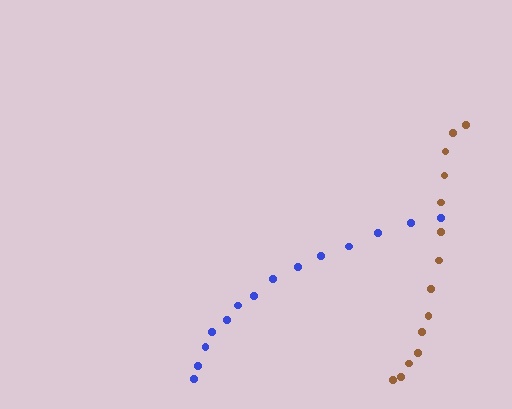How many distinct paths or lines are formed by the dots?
There are 2 distinct paths.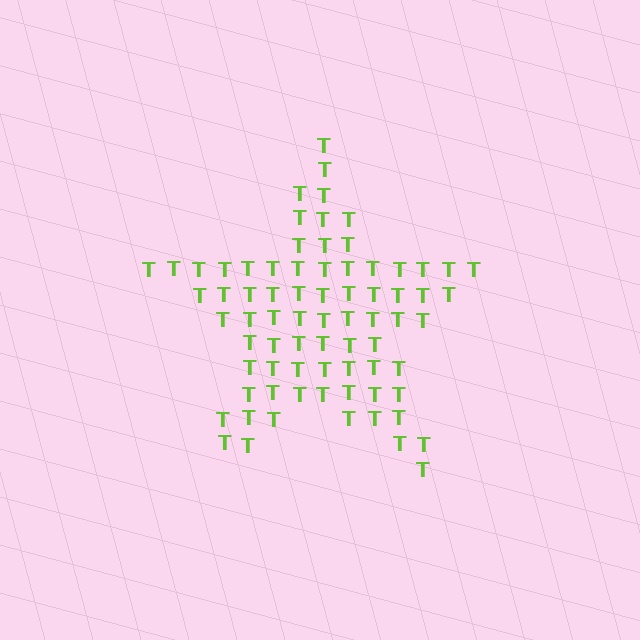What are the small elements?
The small elements are letter T's.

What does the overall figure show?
The overall figure shows a star.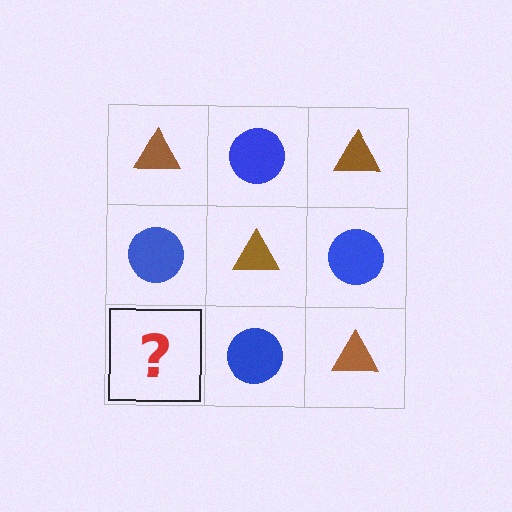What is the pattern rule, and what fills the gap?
The rule is that it alternates brown triangle and blue circle in a checkerboard pattern. The gap should be filled with a brown triangle.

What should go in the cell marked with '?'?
The missing cell should contain a brown triangle.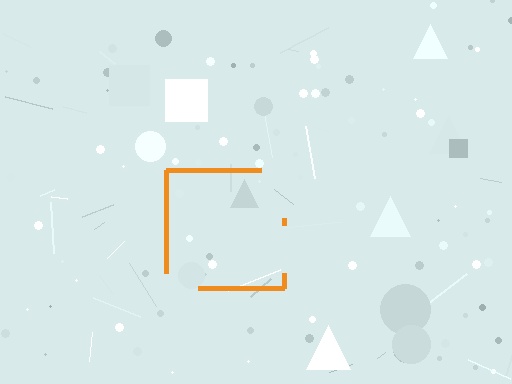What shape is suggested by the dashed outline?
The dashed outline suggests a square.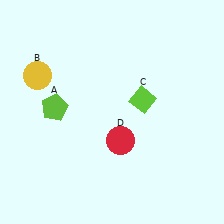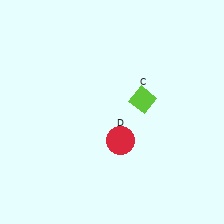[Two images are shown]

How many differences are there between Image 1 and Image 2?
There are 2 differences between the two images.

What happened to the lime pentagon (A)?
The lime pentagon (A) was removed in Image 2. It was in the top-left area of Image 1.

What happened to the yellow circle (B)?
The yellow circle (B) was removed in Image 2. It was in the top-left area of Image 1.